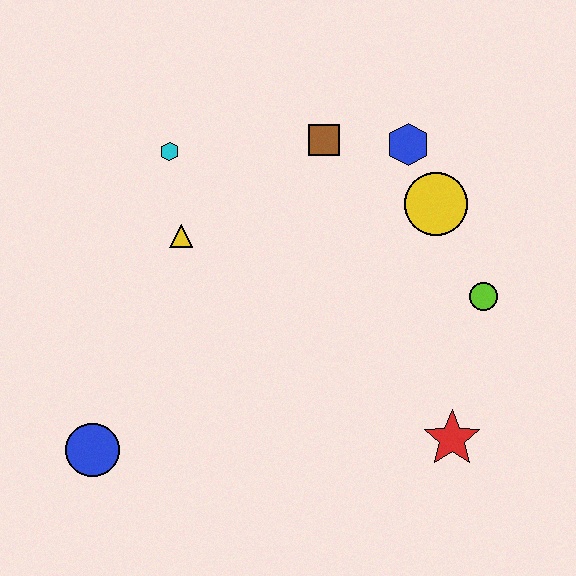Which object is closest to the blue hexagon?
The yellow circle is closest to the blue hexagon.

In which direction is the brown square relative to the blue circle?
The brown square is above the blue circle.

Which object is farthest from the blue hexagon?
The blue circle is farthest from the blue hexagon.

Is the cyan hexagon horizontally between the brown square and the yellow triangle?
No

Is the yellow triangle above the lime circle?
Yes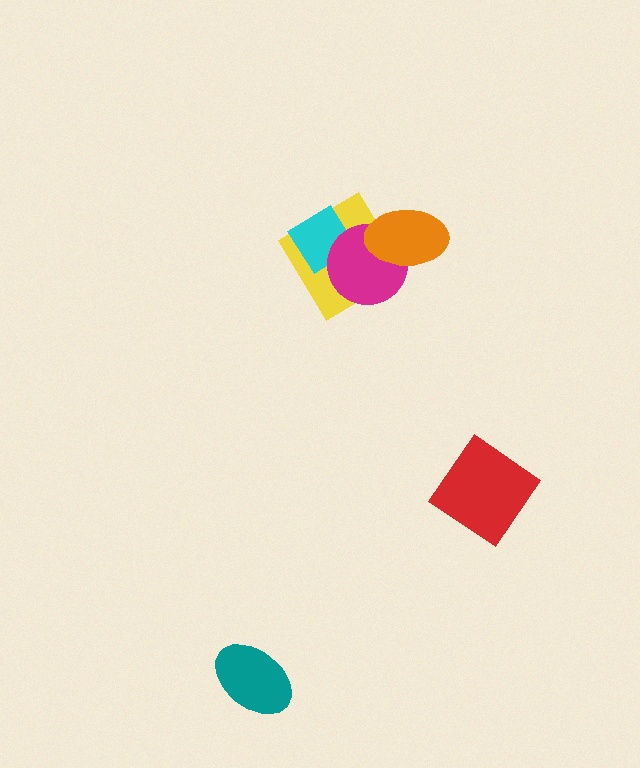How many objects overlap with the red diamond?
0 objects overlap with the red diamond.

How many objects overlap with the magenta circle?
3 objects overlap with the magenta circle.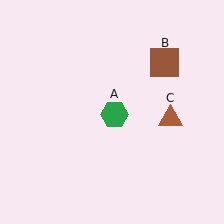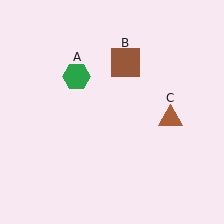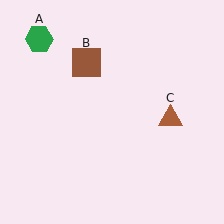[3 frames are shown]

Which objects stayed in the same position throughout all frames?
Brown triangle (object C) remained stationary.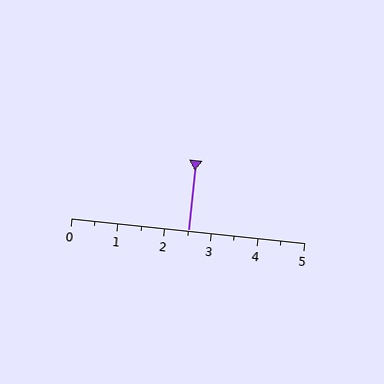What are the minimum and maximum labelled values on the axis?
The axis runs from 0 to 5.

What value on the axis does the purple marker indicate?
The marker indicates approximately 2.5.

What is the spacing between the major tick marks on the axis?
The major ticks are spaced 1 apart.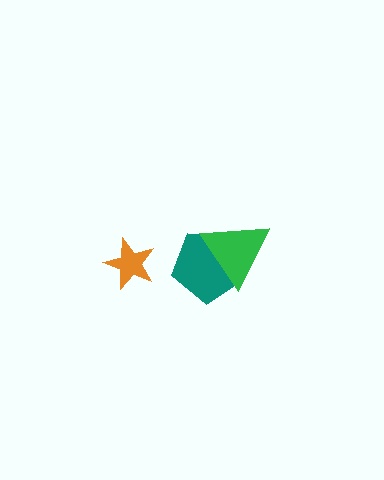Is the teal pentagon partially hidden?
Yes, it is partially covered by another shape.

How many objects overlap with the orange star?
0 objects overlap with the orange star.